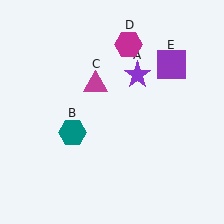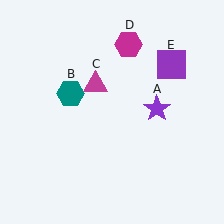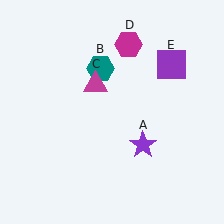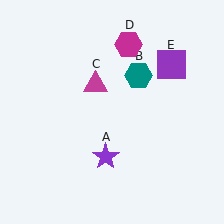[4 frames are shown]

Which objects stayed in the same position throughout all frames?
Magenta triangle (object C) and magenta hexagon (object D) and purple square (object E) remained stationary.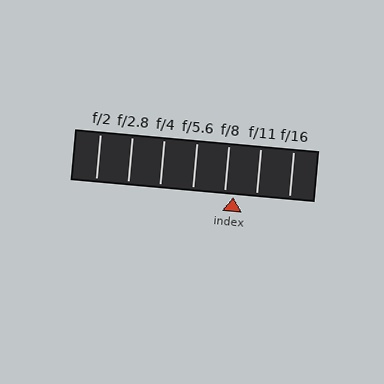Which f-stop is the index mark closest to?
The index mark is closest to f/8.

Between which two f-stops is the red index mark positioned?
The index mark is between f/8 and f/11.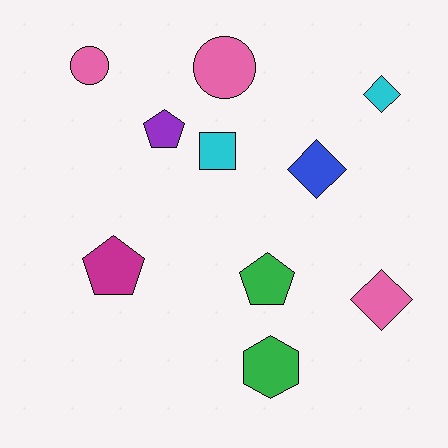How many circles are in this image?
There are 2 circles.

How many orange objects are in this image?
There are no orange objects.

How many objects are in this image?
There are 10 objects.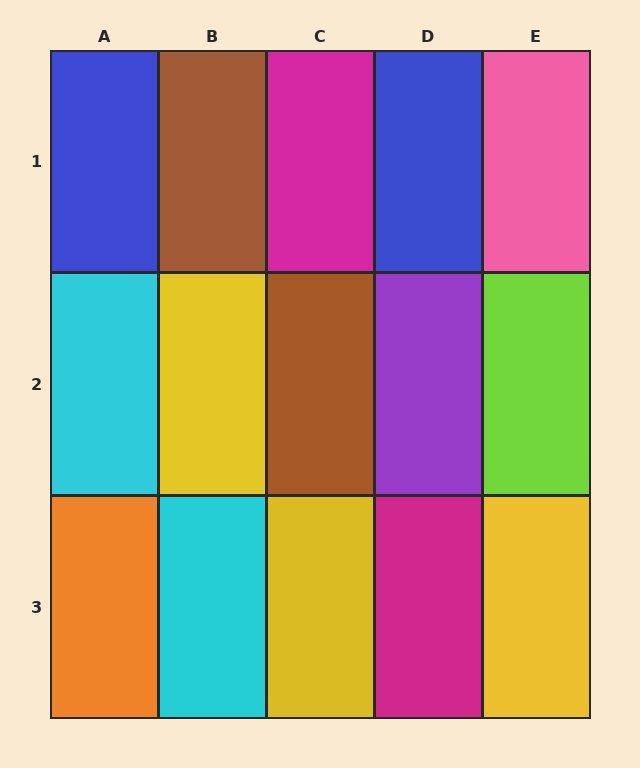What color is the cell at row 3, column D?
Magenta.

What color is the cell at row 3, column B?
Cyan.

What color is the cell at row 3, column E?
Yellow.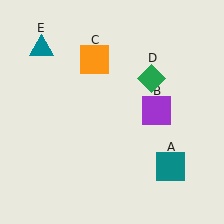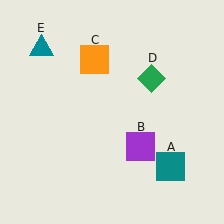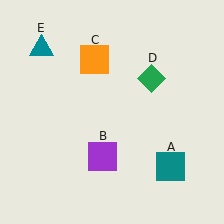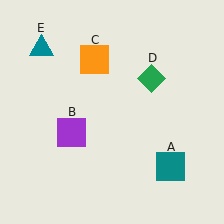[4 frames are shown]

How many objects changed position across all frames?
1 object changed position: purple square (object B).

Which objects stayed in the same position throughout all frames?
Teal square (object A) and orange square (object C) and green diamond (object D) and teal triangle (object E) remained stationary.